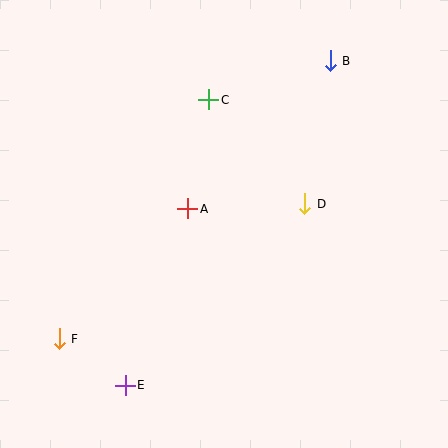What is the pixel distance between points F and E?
The distance between F and E is 81 pixels.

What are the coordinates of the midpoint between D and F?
The midpoint between D and F is at (182, 271).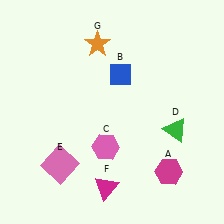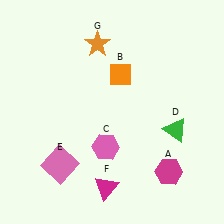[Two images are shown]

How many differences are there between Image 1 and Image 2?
There is 1 difference between the two images.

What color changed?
The diamond (B) changed from blue in Image 1 to orange in Image 2.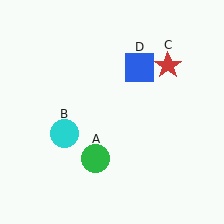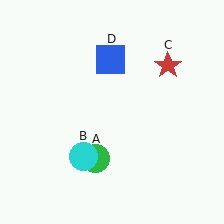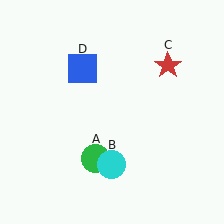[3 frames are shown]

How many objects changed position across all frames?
2 objects changed position: cyan circle (object B), blue square (object D).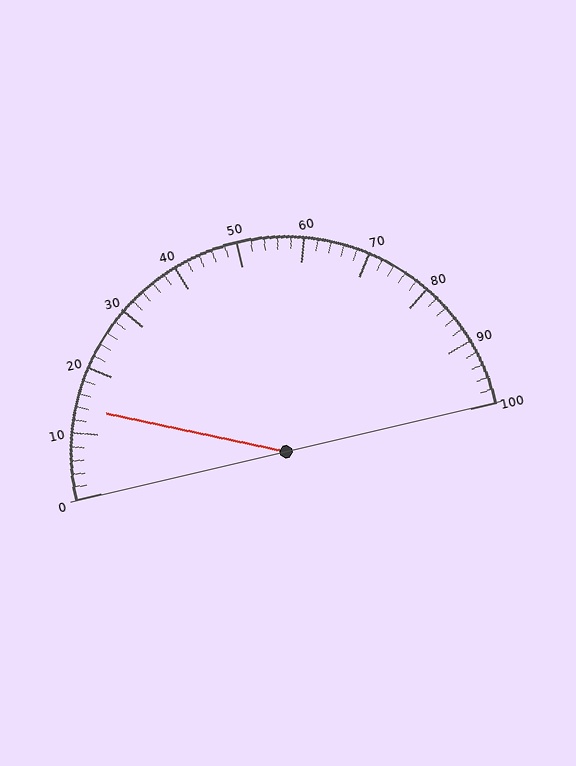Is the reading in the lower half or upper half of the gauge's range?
The reading is in the lower half of the range (0 to 100).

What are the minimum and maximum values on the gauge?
The gauge ranges from 0 to 100.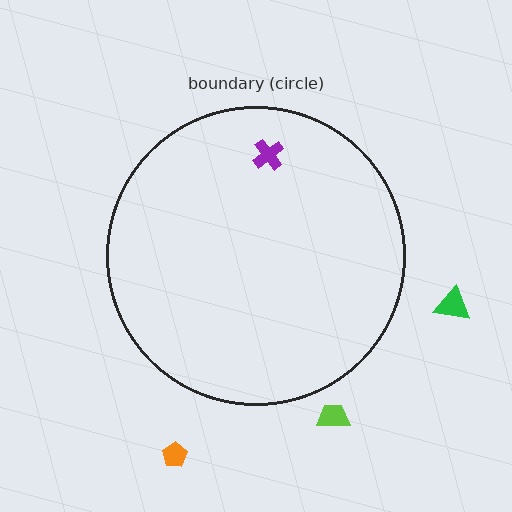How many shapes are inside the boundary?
1 inside, 3 outside.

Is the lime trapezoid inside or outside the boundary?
Outside.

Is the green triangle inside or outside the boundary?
Outside.